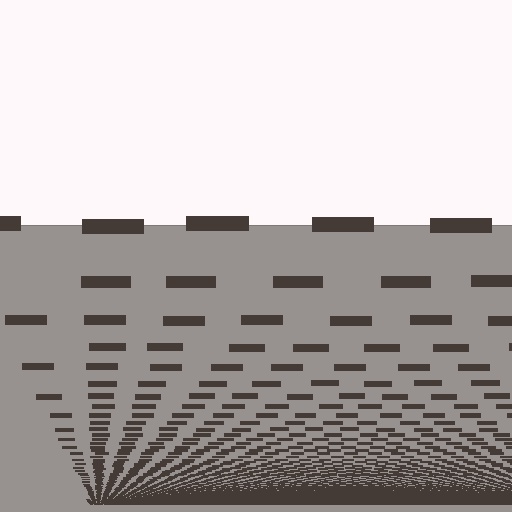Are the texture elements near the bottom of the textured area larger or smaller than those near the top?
Smaller. The gradient is inverted — elements near the bottom are smaller and denser.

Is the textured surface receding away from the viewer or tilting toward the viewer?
The surface appears to tilt toward the viewer. Texture elements get larger and sparser toward the top.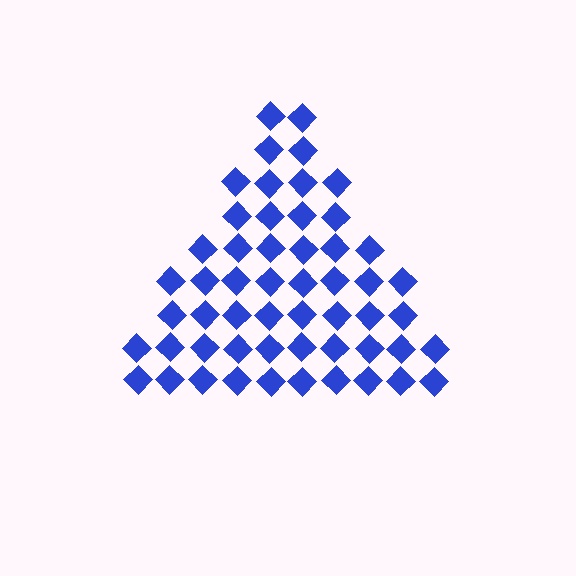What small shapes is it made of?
It is made of small diamonds.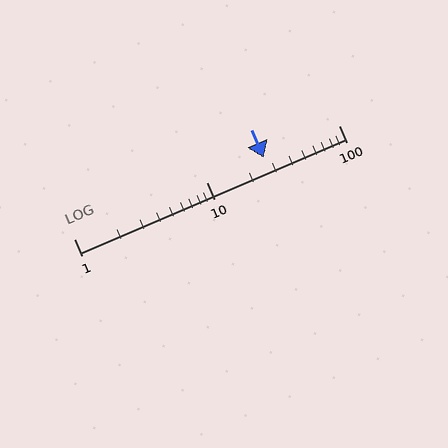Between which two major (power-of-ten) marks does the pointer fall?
The pointer is between 10 and 100.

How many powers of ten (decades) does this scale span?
The scale spans 2 decades, from 1 to 100.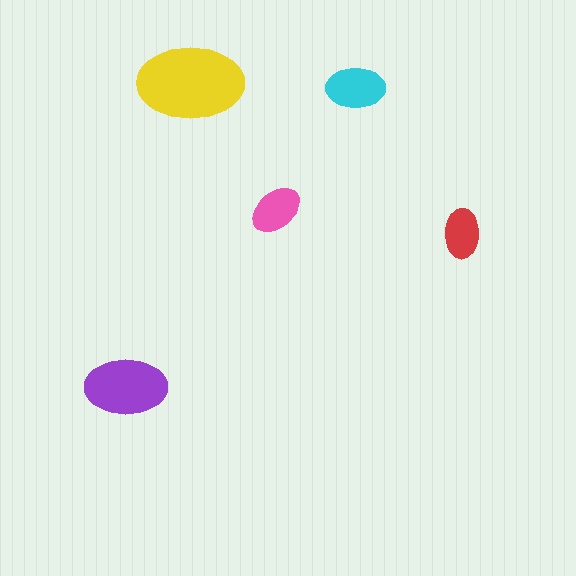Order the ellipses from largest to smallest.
the yellow one, the purple one, the cyan one, the pink one, the red one.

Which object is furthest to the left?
The purple ellipse is leftmost.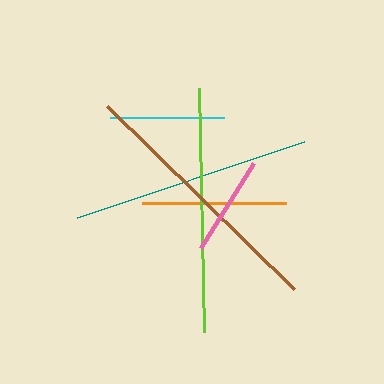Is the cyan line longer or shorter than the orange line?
The orange line is longer than the cyan line.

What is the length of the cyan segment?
The cyan segment is approximately 114 pixels long.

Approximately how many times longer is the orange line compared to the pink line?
The orange line is approximately 1.4 times the length of the pink line.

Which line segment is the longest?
The brown line is the longest at approximately 261 pixels.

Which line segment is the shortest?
The pink line is the shortest at approximately 100 pixels.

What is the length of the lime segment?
The lime segment is approximately 244 pixels long.